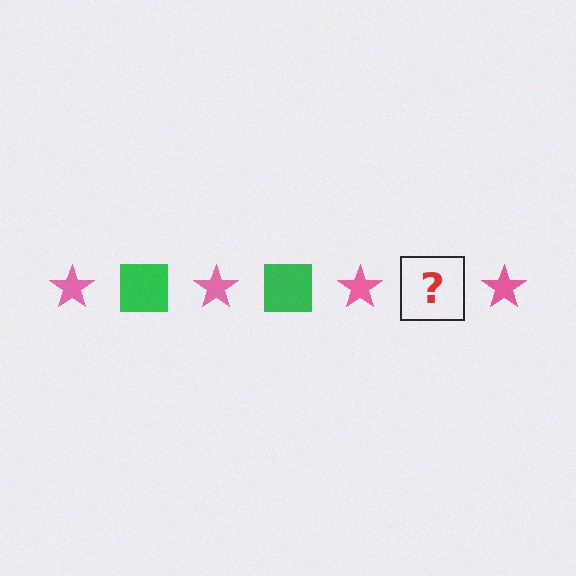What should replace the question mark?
The question mark should be replaced with a green square.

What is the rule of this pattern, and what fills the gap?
The rule is that the pattern alternates between pink star and green square. The gap should be filled with a green square.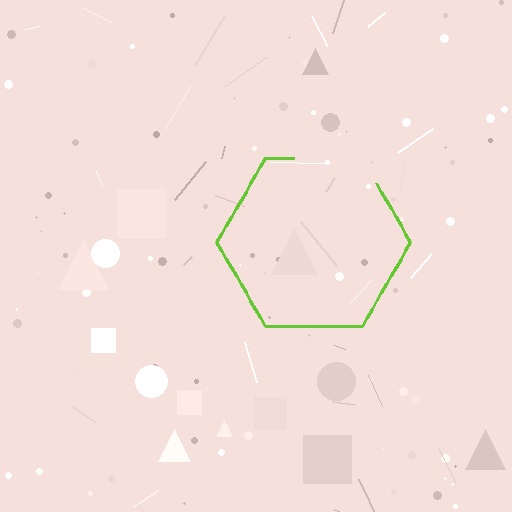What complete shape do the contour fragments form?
The contour fragments form a hexagon.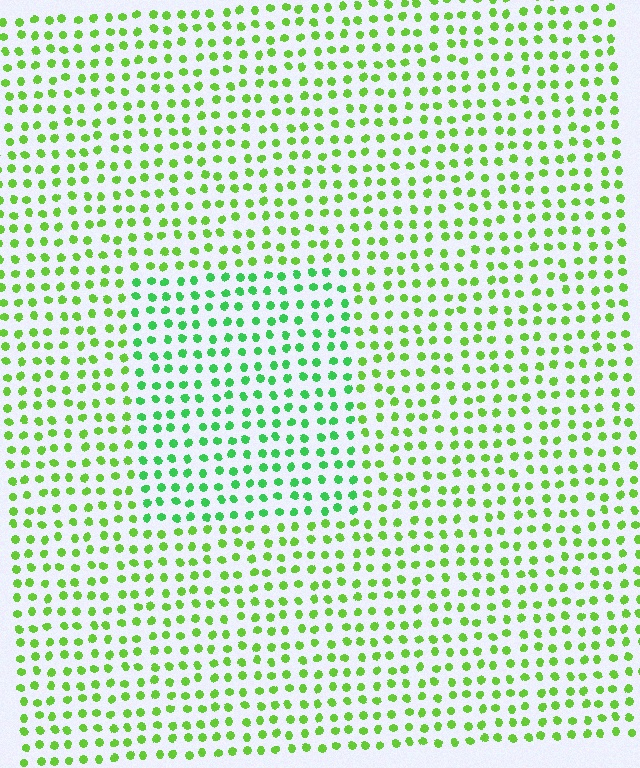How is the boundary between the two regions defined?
The boundary is defined purely by a slight shift in hue (about 30 degrees). Spacing, size, and orientation are identical on both sides.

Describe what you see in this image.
The image is filled with small lime elements in a uniform arrangement. A rectangle-shaped region is visible where the elements are tinted to a slightly different hue, forming a subtle color boundary.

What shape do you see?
I see a rectangle.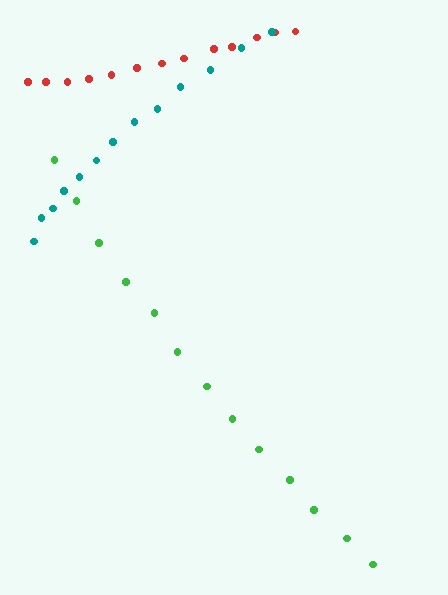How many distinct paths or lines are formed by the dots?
There are 3 distinct paths.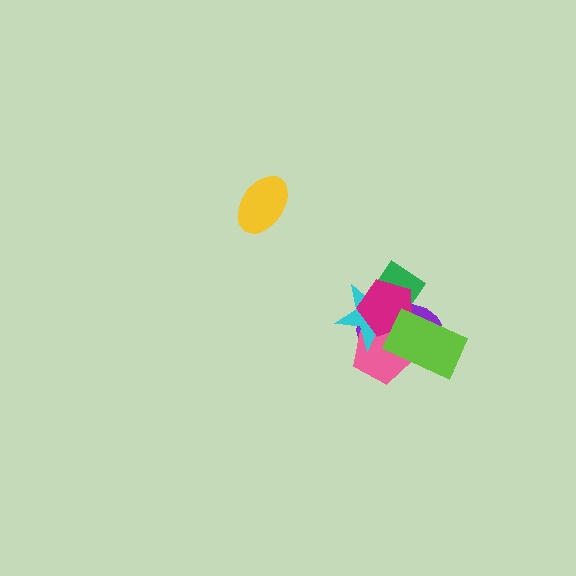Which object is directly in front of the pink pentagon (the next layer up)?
The cyan star is directly in front of the pink pentagon.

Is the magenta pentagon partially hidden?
Yes, it is partially covered by another shape.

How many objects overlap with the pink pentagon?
4 objects overlap with the pink pentagon.